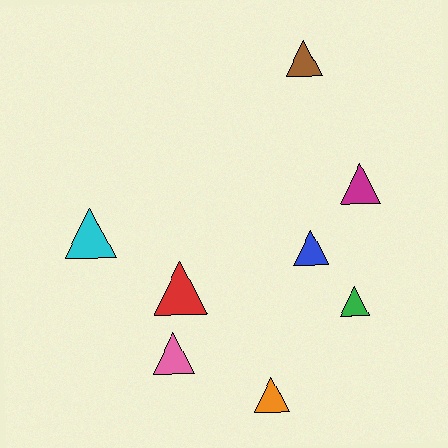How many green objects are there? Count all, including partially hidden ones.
There is 1 green object.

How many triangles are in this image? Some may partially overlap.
There are 8 triangles.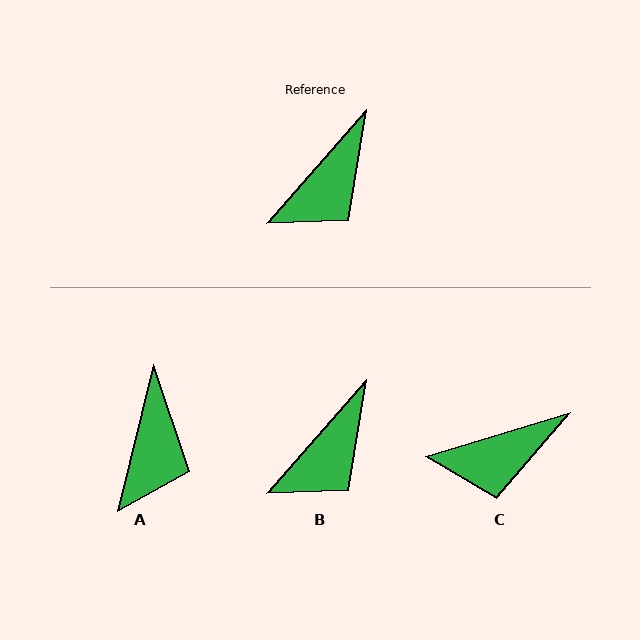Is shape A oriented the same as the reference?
No, it is off by about 28 degrees.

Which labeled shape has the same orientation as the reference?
B.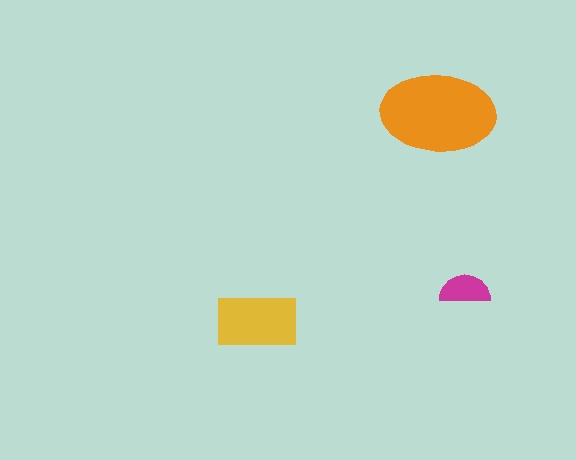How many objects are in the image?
There are 3 objects in the image.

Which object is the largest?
The orange ellipse.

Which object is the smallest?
The magenta semicircle.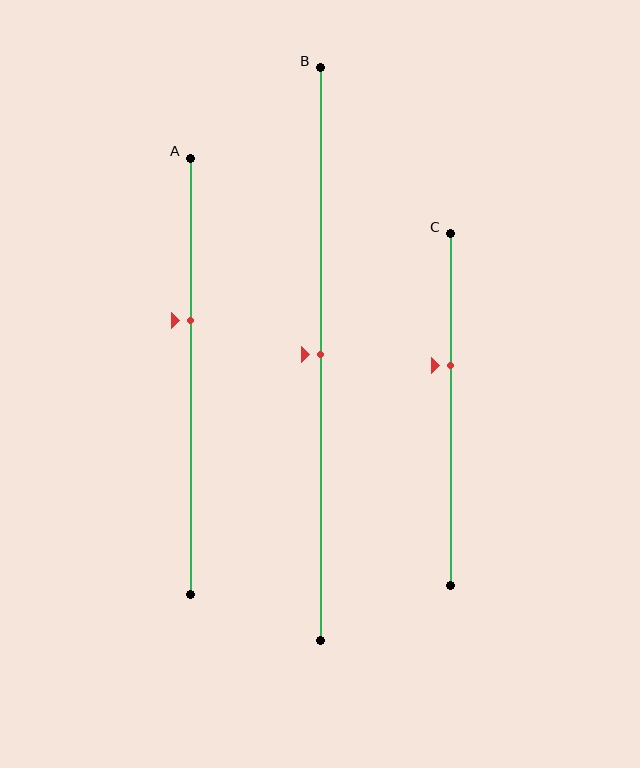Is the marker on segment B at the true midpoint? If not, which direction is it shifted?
Yes, the marker on segment B is at the true midpoint.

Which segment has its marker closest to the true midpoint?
Segment B has its marker closest to the true midpoint.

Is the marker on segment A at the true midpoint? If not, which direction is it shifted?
No, the marker on segment A is shifted upward by about 13% of the segment length.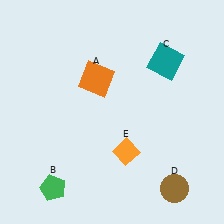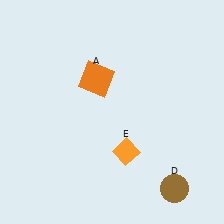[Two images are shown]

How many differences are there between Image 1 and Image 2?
There are 2 differences between the two images.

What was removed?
The teal square (C), the green pentagon (B) were removed in Image 2.